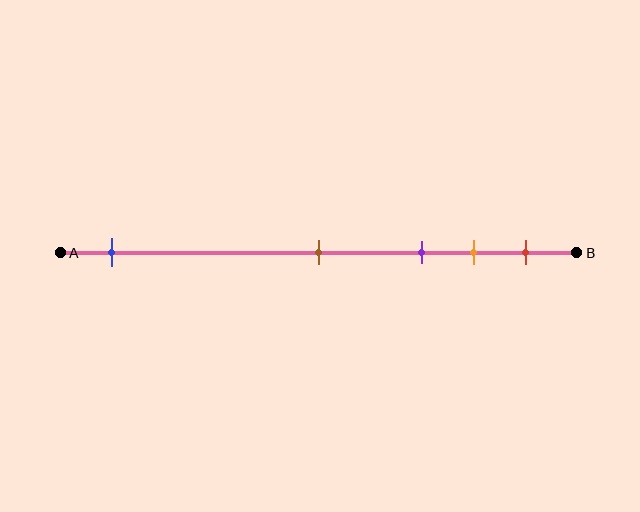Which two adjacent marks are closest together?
The orange and red marks are the closest adjacent pair.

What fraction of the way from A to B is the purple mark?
The purple mark is approximately 70% (0.7) of the way from A to B.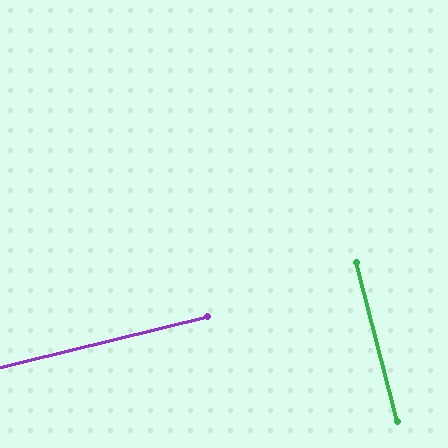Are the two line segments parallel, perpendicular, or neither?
Perpendicular — they meet at approximately 89°.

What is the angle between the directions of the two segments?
Approximately 89 degrees.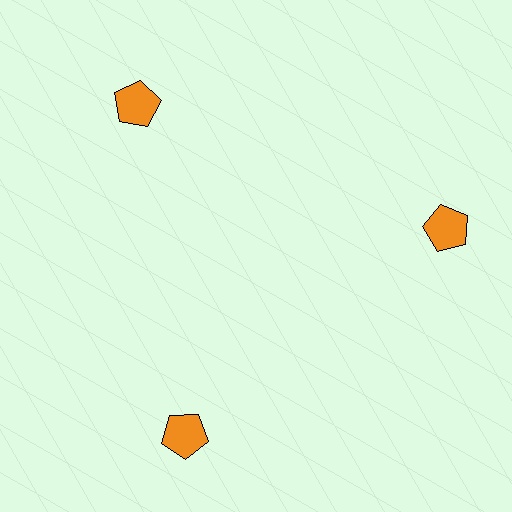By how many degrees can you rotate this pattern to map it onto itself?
The pattern maps onto itself every 120 degrees of rotation.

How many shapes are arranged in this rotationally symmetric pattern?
There are 3 shapes, arranged in 3 groups of 1.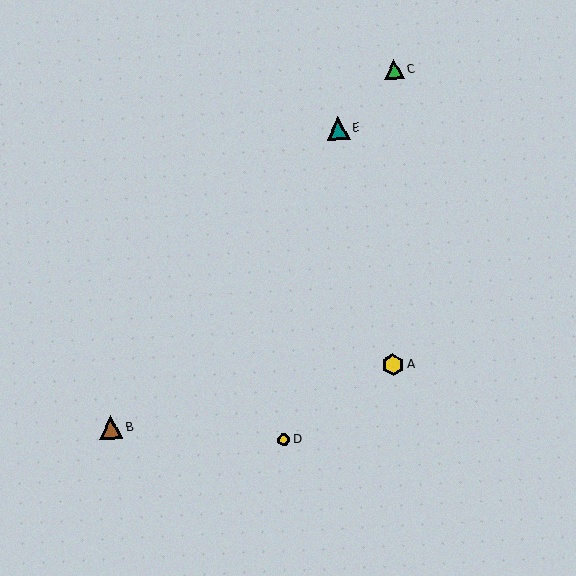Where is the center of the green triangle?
The center of the green triangle is at (394, 69).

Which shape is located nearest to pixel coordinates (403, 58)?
The green triangle (labeled C) at (394, 69) is nearest to that location.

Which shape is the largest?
The brown triangle (labeled B) is the largest.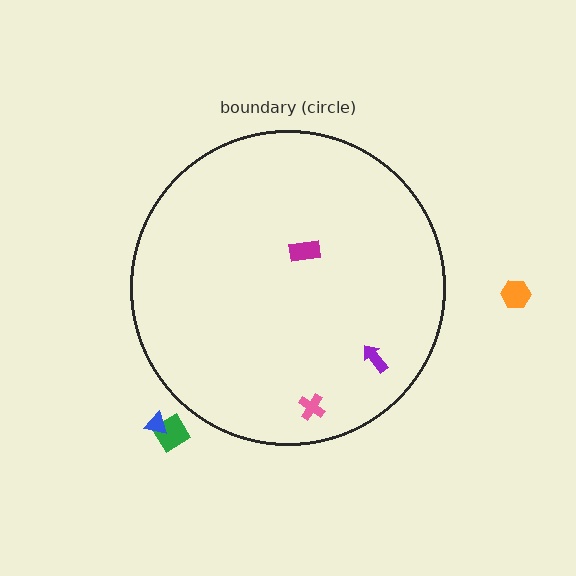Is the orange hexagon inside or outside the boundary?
Outside.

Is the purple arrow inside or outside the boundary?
Inside.